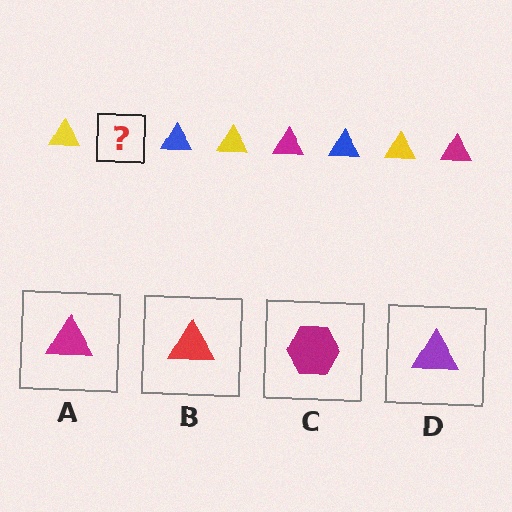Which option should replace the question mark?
Option A.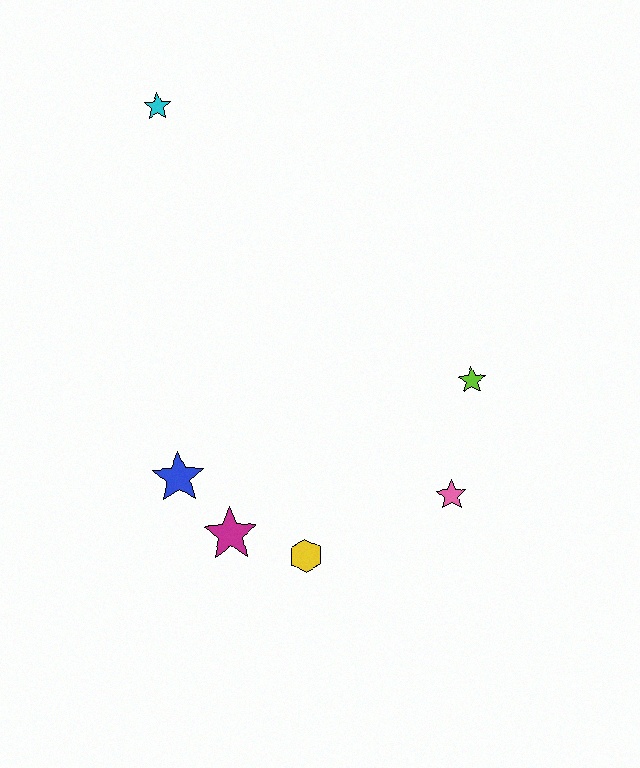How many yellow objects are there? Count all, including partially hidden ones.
There is 1 yellow object.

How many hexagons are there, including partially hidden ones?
There is 1 hexagon.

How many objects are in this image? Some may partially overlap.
There are 6 objects.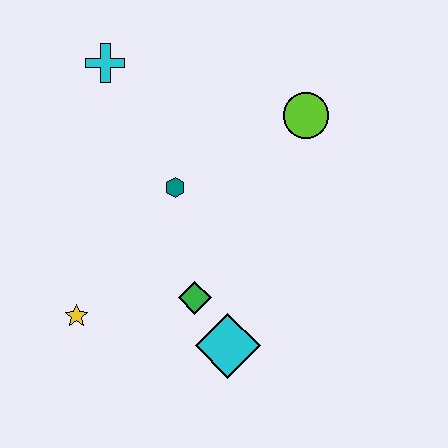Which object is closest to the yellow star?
The green diamond is closest to the yellow star.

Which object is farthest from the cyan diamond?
The cyan cross is farthest from the cyan diamond.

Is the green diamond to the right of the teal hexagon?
Yes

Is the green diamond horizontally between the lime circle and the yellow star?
Yes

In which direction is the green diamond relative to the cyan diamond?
The green diamond is above the cyan diamond.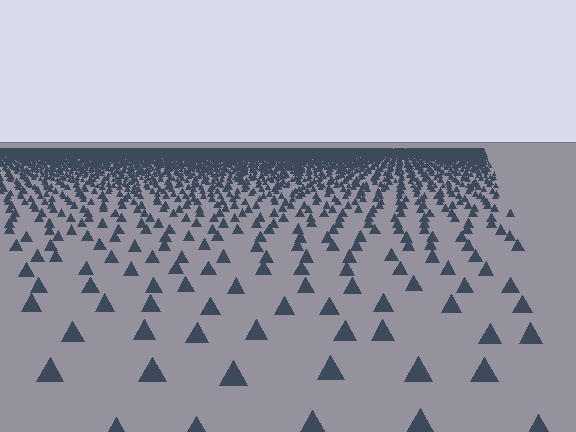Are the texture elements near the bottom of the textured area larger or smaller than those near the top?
Larger. Near the bottom, elements are closer to the viewer and appear at a bigger on-screen size.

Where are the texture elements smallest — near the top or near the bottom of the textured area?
Near the top.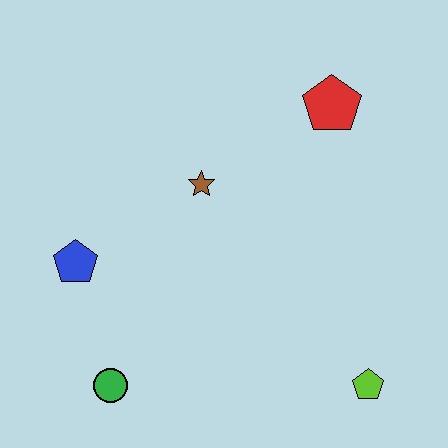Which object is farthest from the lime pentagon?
The blue pentagon is farthest from the lime pentagon.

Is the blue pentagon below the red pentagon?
Yes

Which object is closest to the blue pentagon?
The green circle is closest to the blue pentagon.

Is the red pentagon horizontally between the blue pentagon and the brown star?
No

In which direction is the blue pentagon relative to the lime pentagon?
The blue pentagon is to the left of the lime pentagon.